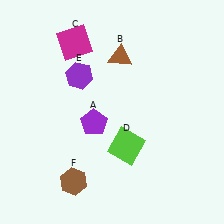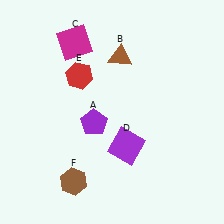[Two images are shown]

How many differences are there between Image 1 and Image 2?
There are 2 differences between the two images.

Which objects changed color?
D changed from lime to purple. E changed from purple to red.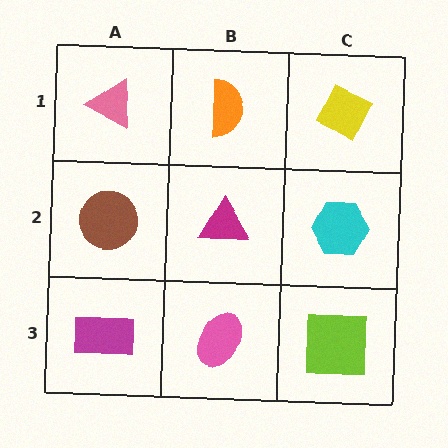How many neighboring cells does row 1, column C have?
2.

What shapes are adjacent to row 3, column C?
A cyan hexagon (row 2, column C), a pink ellipse (row 3, column B).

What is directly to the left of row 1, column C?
An orange semicircle.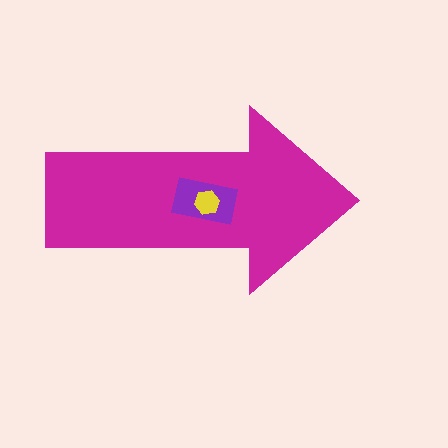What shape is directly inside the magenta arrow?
The purple rectangle.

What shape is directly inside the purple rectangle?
The yellow hexagon.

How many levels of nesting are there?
3.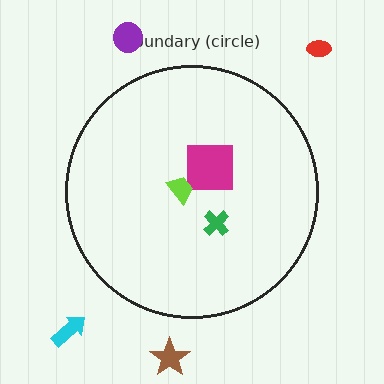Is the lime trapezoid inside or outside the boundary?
Inside.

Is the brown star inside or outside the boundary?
Outside.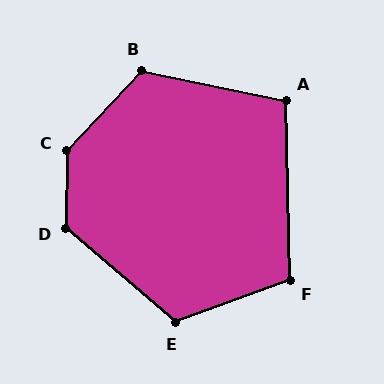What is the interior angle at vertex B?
Approximately 121 degrees (obtuse).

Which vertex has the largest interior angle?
C, at approximately 138 degrees.